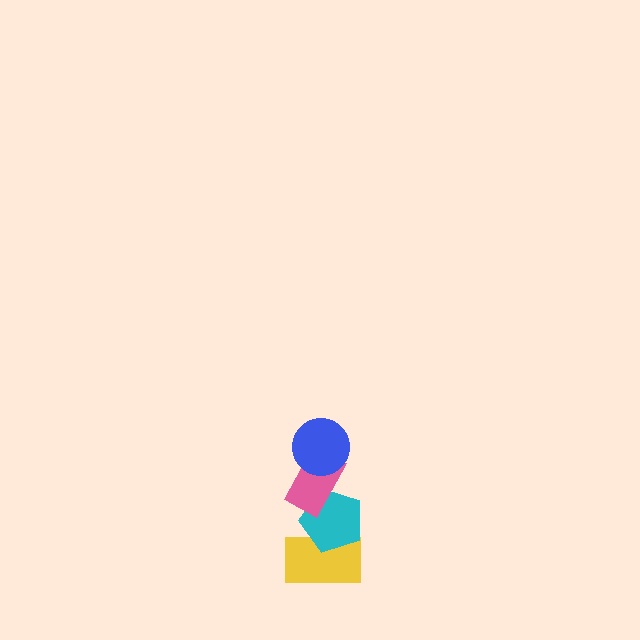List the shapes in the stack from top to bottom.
From top to bottom: the blue circle, the pink rectangle, the cyan pentagon, the yellow rectangle.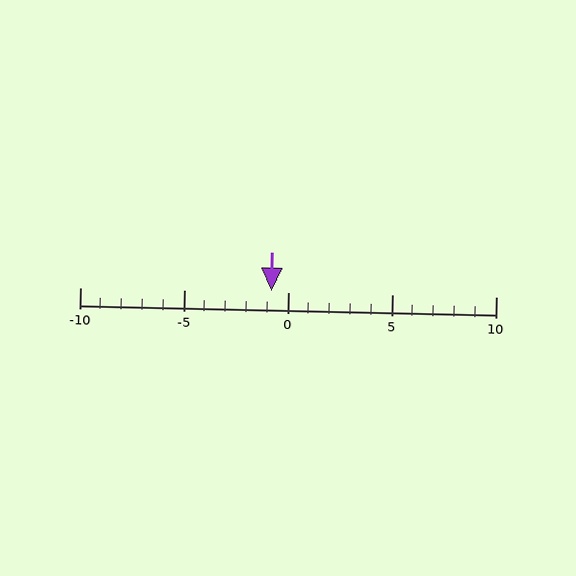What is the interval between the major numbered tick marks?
The major tick marks are spaced 5 units apart.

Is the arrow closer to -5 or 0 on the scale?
The arrow is closer to 0.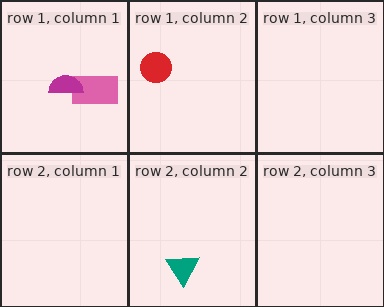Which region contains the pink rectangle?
The row 1, column 1 region.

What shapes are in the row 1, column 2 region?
The red circle.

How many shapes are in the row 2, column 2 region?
1.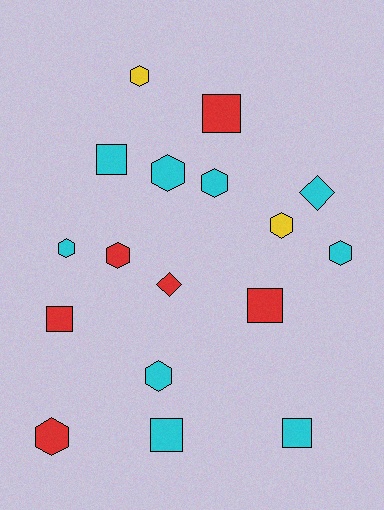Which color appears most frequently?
Cyan, with 9 objects.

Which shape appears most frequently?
Hexagon, with 9 objects.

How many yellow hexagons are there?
There are 2 yellow hexagons.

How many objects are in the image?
There are 17 objects.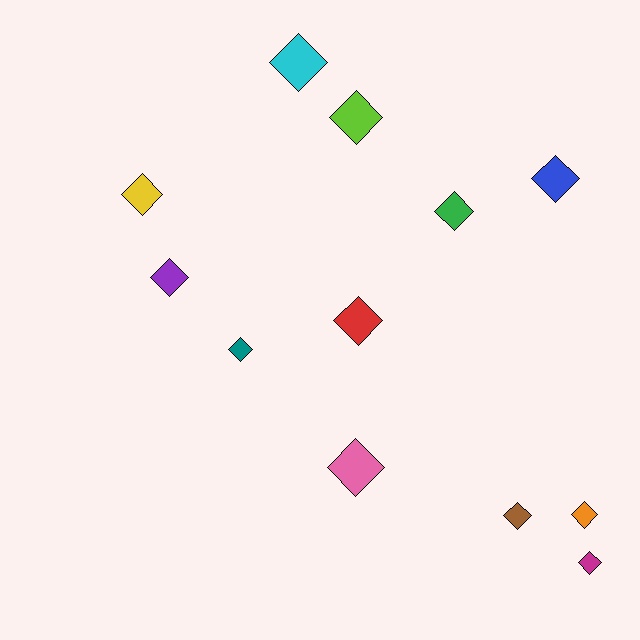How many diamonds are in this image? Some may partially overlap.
There are 12 diamonds.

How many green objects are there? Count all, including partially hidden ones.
There is 1 green object.